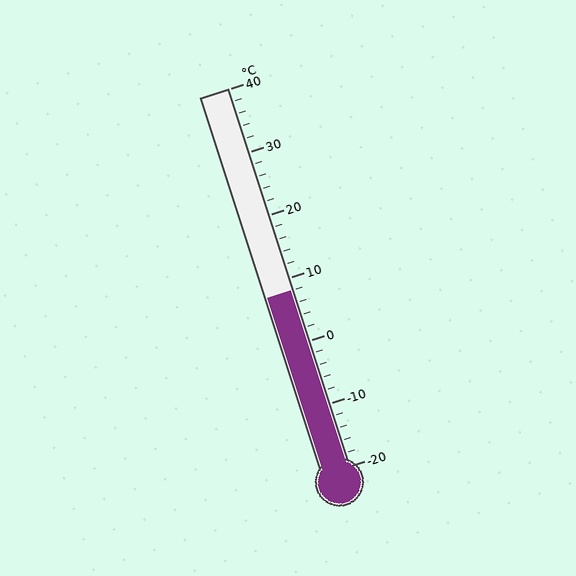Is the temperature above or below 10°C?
The temperature is below 10°C.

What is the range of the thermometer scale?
The thermometer scale ranges from -20°C to 40°C.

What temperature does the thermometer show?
The thermometer shows approximately 8°C.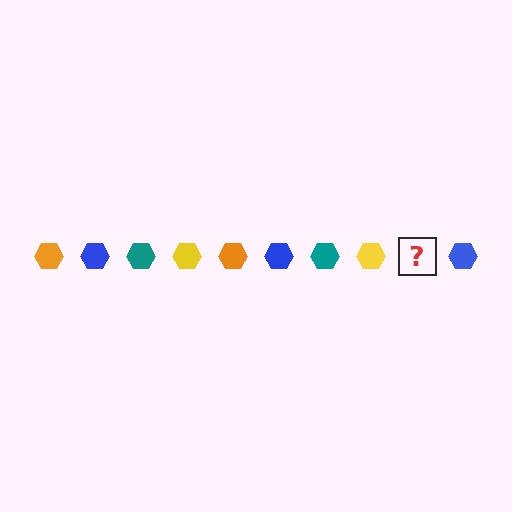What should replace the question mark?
The question mark should be replaced with an orange hexagon.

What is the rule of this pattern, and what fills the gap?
The rule is that the pattern cycles through orange, blue, teal, yellow hexagons. The gap should be filled with an orange hexagon.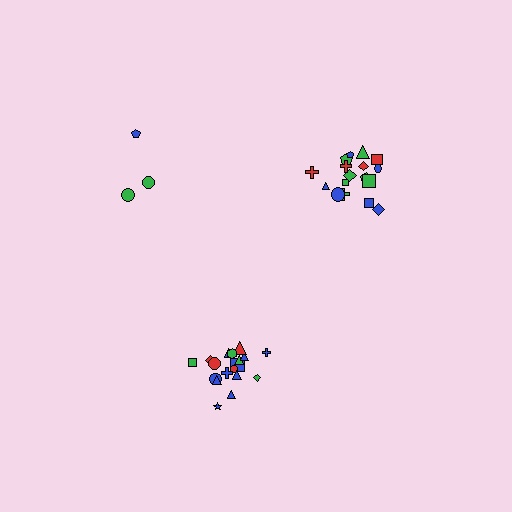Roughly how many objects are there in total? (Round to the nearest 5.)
Roughly 40 objects in total.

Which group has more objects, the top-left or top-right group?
The top-right group.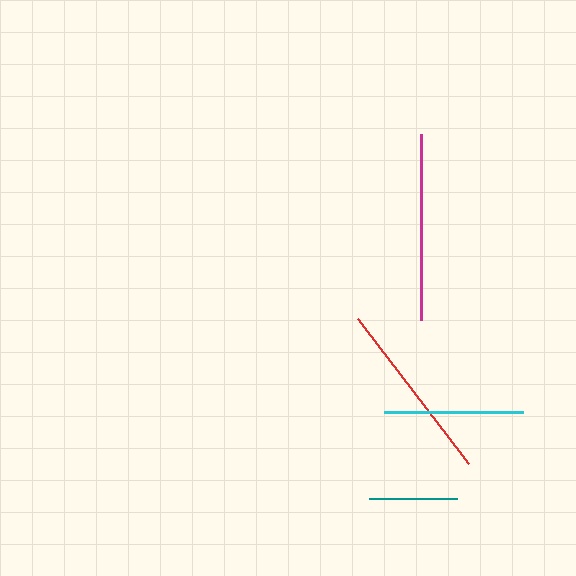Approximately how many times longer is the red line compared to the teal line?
The red line is approximately 2.1 times the length of the teal line.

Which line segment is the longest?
The magenta line is the longest at approximately 185 pixels.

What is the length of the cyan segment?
The cyan segment is approximately 139 pixels long.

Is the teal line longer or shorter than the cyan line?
The cyan line is longer than the teal line.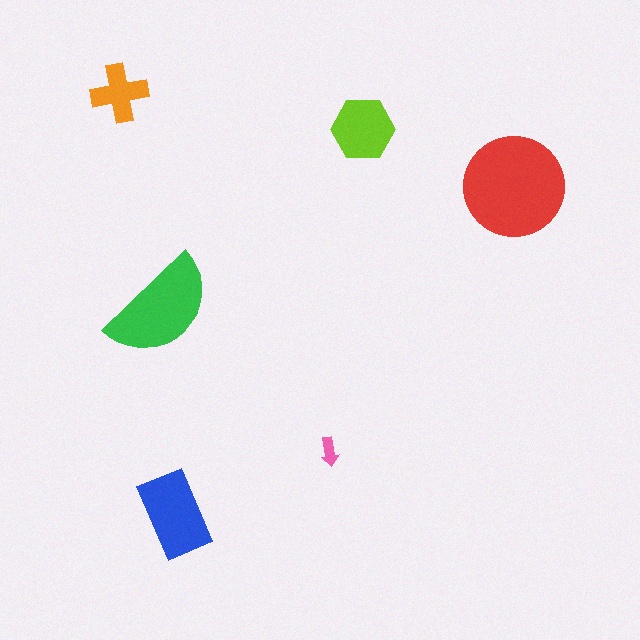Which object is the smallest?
The pink arrow.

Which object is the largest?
The red circle.